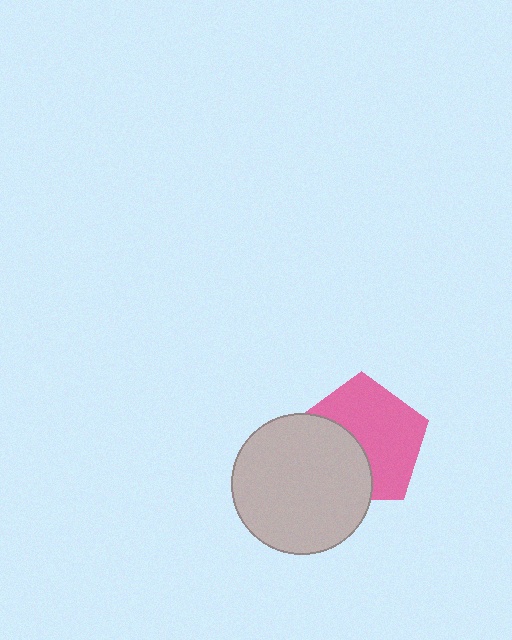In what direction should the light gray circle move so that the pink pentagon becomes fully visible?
The light gray circle should move toward the lower-left. That is the shortest direction to clear the overlap and leave the pink pentagon fully visible.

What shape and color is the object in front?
The object in front is a light gray circle.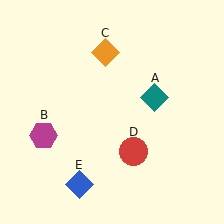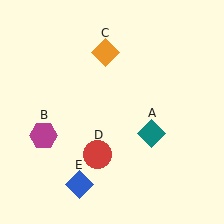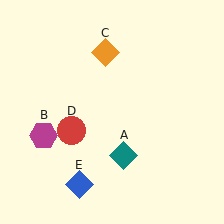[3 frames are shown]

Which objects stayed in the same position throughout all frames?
Magenta hexagon (object B) and orange diamond (object C) and blue diamond (object E) remained stationary.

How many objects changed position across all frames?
2 objects changed position: teal diamond (object A), red circle (object D).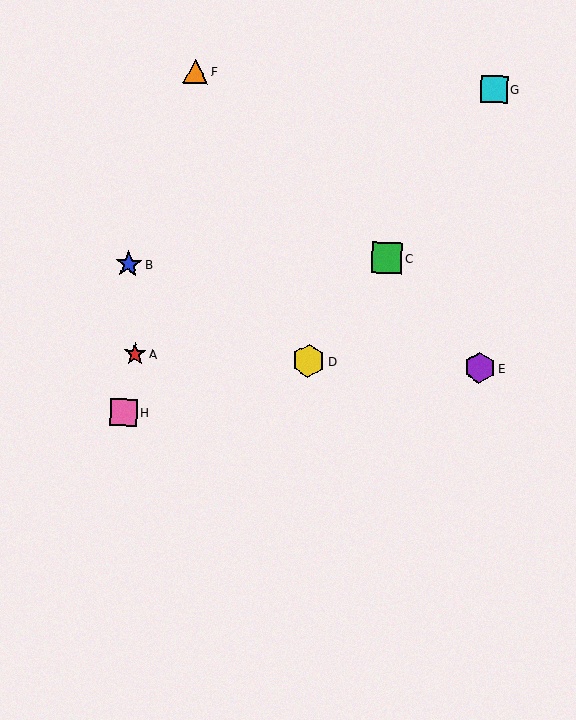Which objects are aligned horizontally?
Objects A, D, E are aligned horizontally.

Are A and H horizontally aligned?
No, A is at y≈354 and H is at y≈412.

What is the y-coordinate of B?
Object B is at y≈264.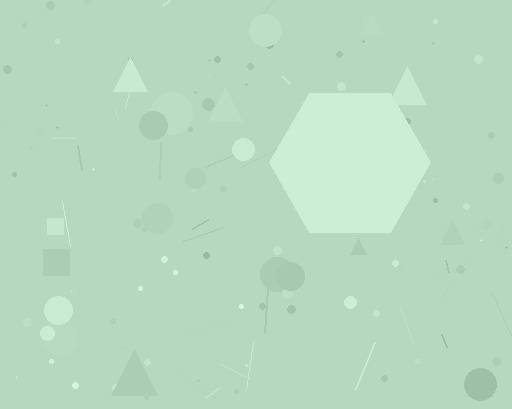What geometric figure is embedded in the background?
A hexagon is embedded in the background.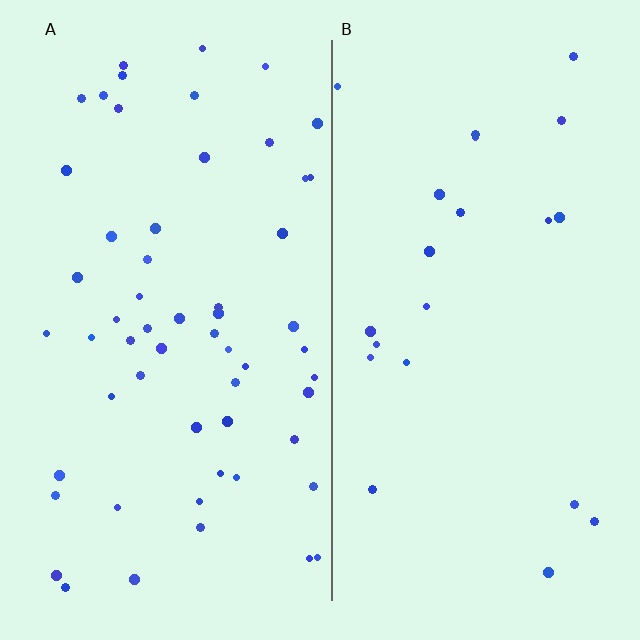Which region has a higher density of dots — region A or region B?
A (the left).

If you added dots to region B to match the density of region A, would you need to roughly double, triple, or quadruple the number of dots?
Approximately triple.